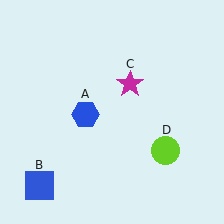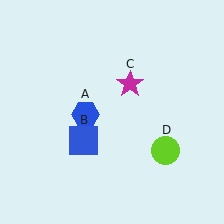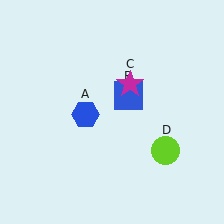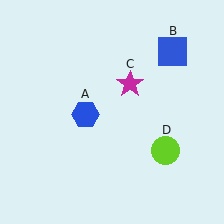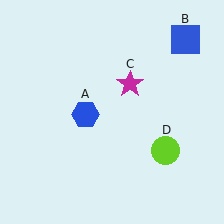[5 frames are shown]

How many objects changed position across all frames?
1 object changed position: blue square (object B).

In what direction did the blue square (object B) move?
The blue square (object B) moved up and to the right.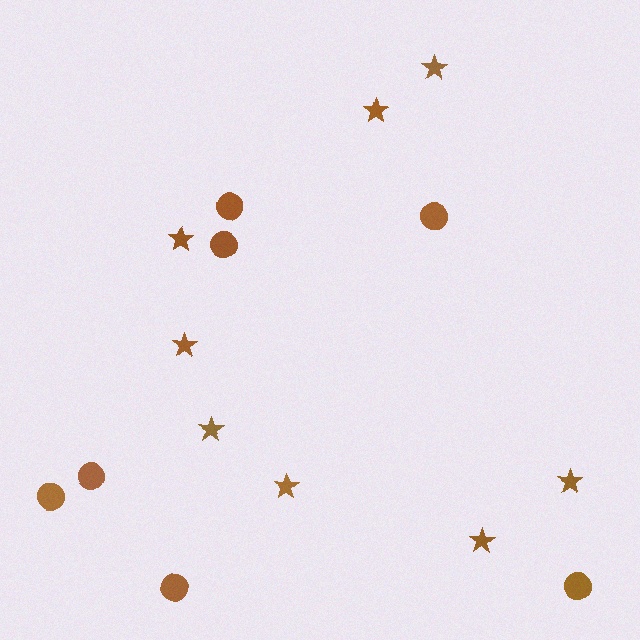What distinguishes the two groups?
There are 2 groups: one group of circles (7) and one group of stars (8).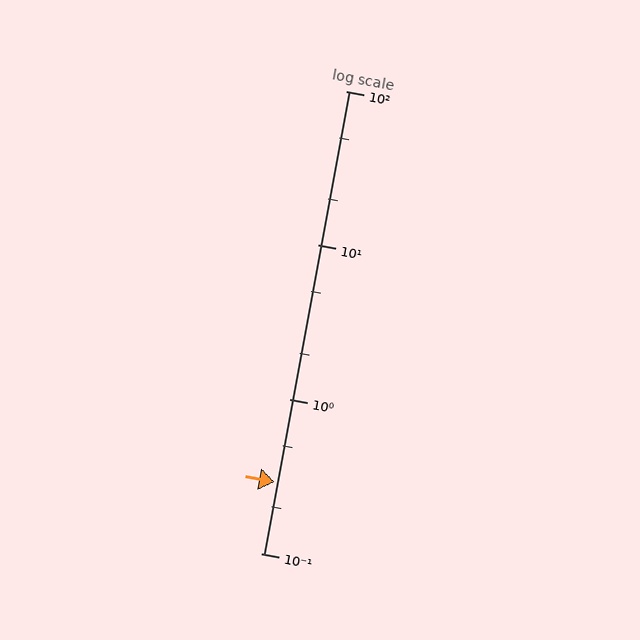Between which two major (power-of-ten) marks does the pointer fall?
The pointer is between 0.1 and 1.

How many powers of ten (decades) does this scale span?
The scale spans 3 decades, from 0.1 to 100.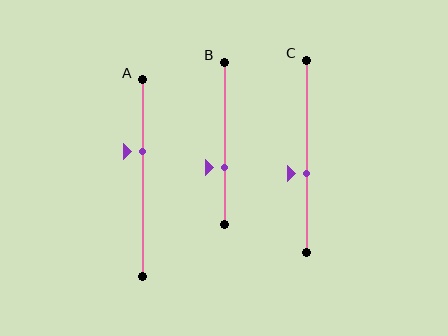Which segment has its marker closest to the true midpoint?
Segment C has its marker closest to the true midpoint.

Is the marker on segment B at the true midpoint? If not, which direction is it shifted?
No, the marker on segment B is shifted downward by about 15% of the segment length.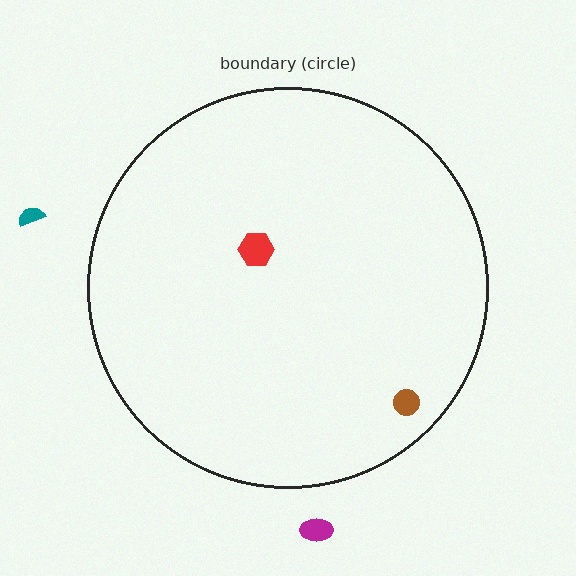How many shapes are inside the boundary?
2 inside, 2 outside.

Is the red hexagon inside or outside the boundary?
Inside.